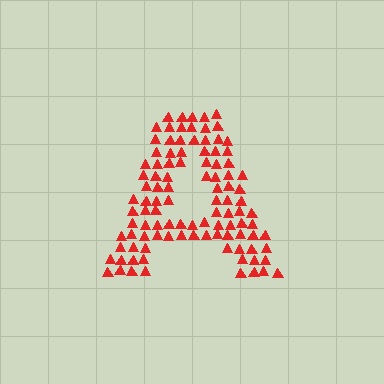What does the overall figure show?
The overall figure shows the letter A.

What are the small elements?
The small elements are triangles.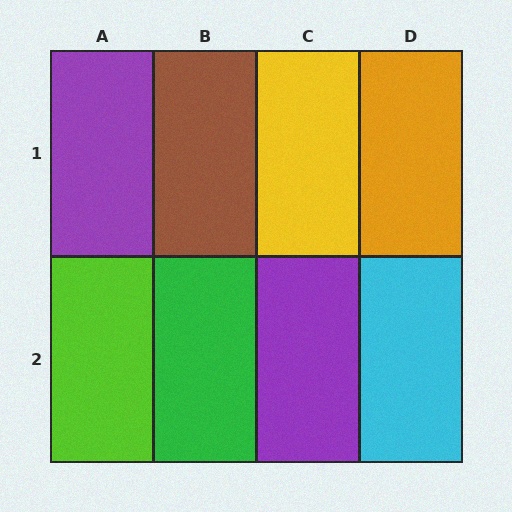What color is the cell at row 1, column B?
Brown.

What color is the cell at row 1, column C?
Yellow.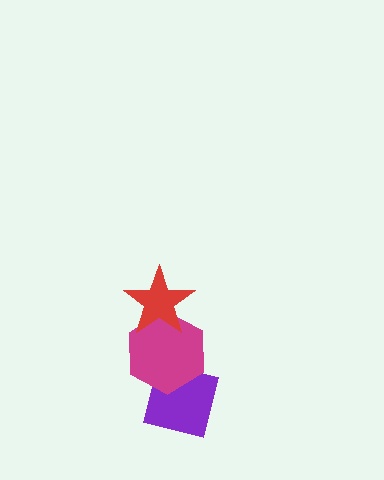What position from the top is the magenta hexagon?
The magenta hexagon is 2nd from the top.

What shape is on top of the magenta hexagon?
The red star is on top of the magenta hexagon.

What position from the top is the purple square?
The purple square is 3rd from the top.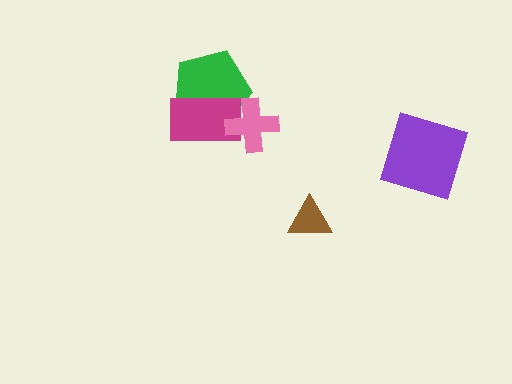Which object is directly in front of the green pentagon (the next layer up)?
The magenta rectangle is directly in front of the green pentagon.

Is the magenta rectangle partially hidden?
Yes, it is partially covered by another shape.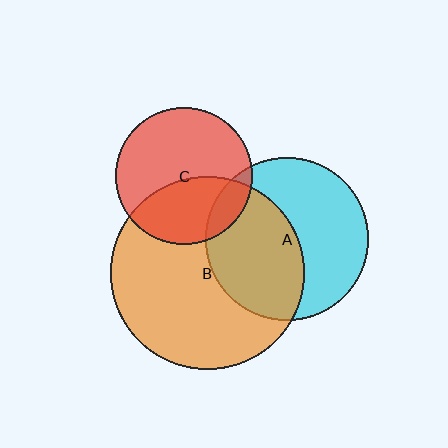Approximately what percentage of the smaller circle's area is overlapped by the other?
Approximately 50%.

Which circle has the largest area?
Circle B (orange).